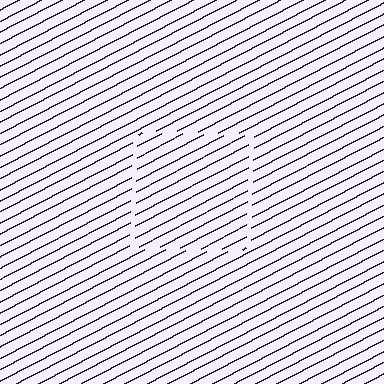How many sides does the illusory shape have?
4 sides — the line-ends trace a square.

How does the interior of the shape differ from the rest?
The interior of the shape contains the same grating, shifted by half a period — the contour is defined by the phase discontinuity where line-ends from the inner and outer gratings abut.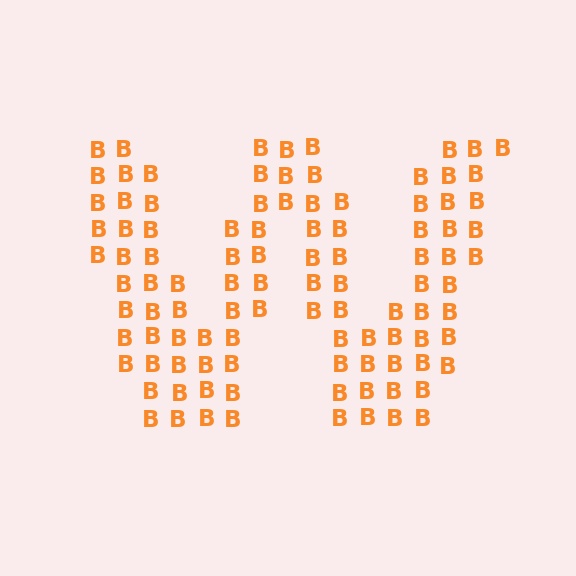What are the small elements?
The small elements are letter B's.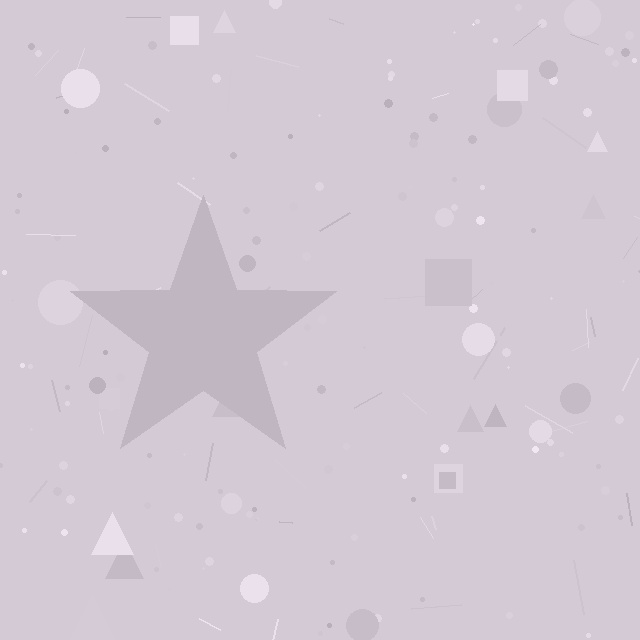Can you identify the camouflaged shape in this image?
The camouflaged shape is a star.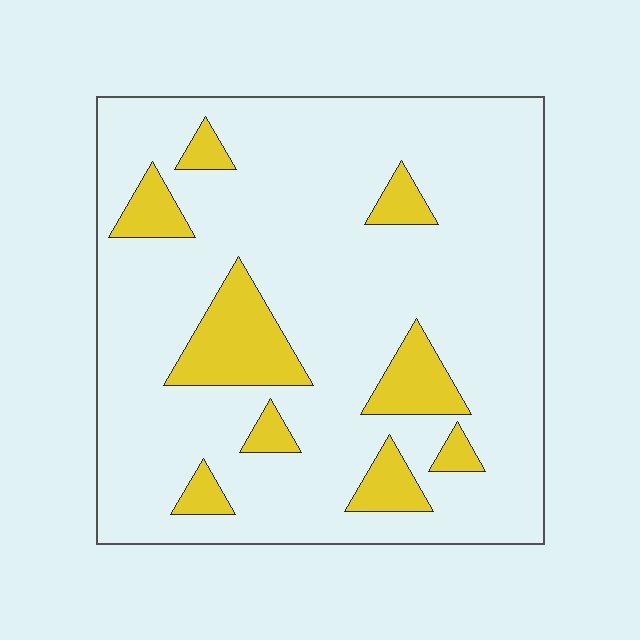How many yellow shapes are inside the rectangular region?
9.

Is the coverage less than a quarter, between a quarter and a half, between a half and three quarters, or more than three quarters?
Less than a quarter.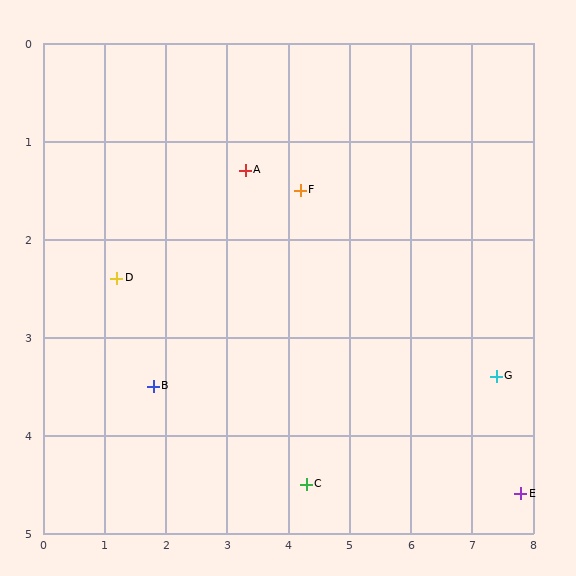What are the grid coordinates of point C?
Point C is at approximately (4.3, 4.5).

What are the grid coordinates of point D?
Point D is at approximately (1.2, 2.4).